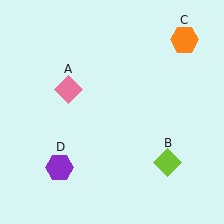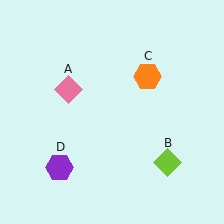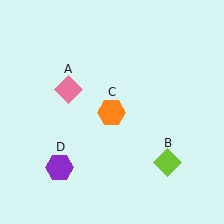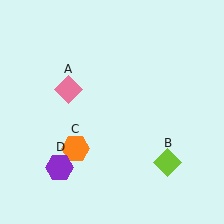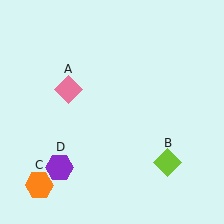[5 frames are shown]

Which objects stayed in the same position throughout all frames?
Pink diamond (object A) and lime diamond (object B) and purple hexagon (object D) remained stationary.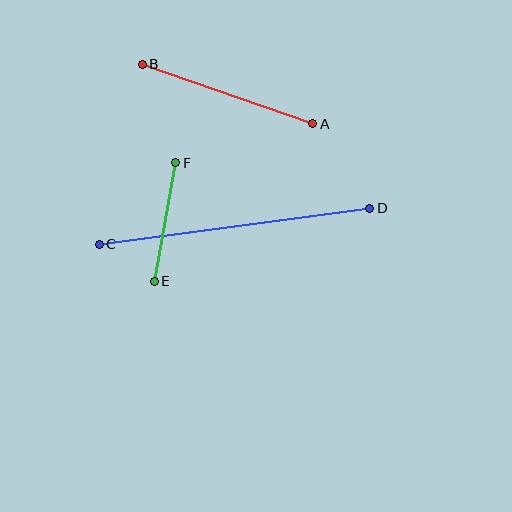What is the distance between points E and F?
The distance is approximately 121 pixels.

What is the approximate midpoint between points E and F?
The midpoint is at approximately (165, 222) pixels.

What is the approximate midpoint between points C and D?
The midpoint is at approximately (234, 226) pixels.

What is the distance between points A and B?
The distance is approximately 180 pixels.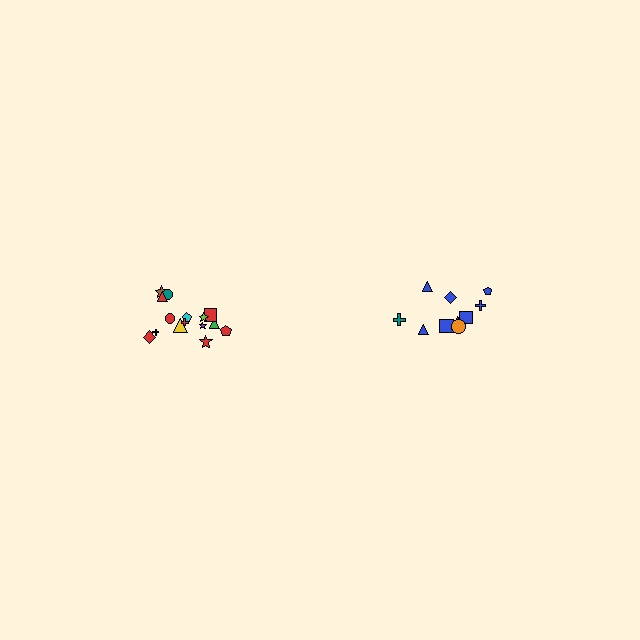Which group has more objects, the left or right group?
The left group.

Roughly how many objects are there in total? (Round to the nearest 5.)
Roughly 25 objects in total.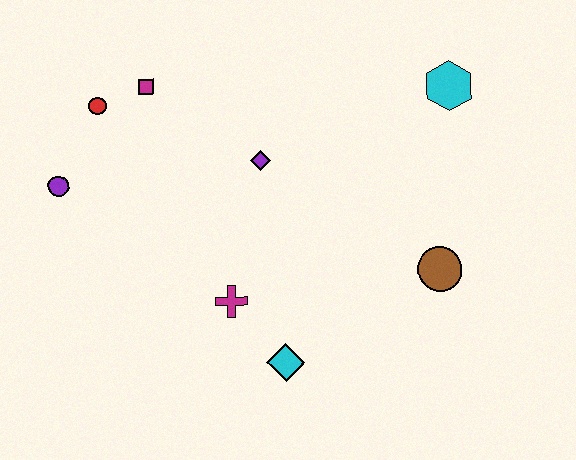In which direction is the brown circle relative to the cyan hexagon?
The brown circle is below the cyan hexagon.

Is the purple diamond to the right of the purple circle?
Yes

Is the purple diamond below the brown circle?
No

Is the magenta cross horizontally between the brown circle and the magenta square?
Yes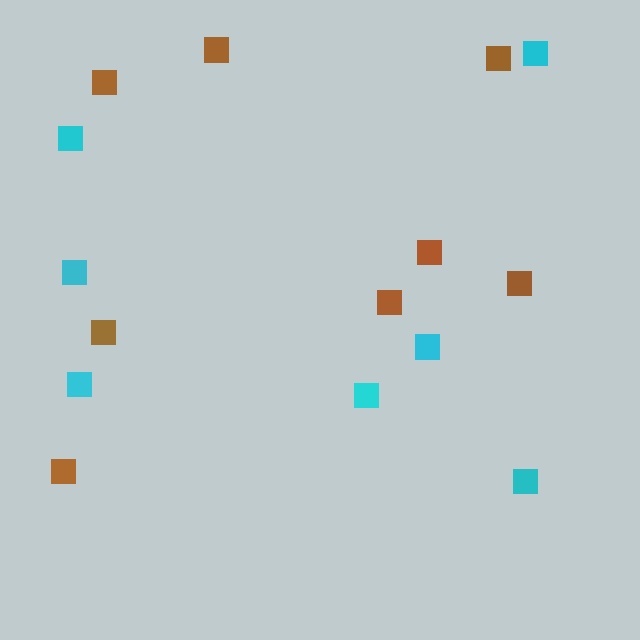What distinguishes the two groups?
There are 2 groups: one group of brown squares (8) and one group of cyan squares (7).